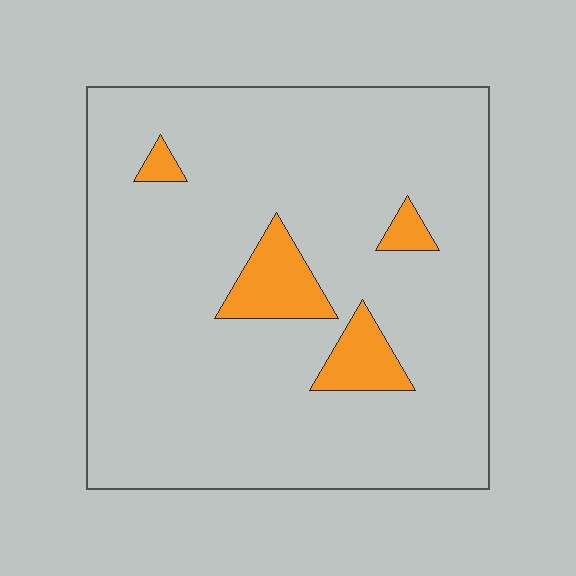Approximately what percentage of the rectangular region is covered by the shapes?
Approximately 10%.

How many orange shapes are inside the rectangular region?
4.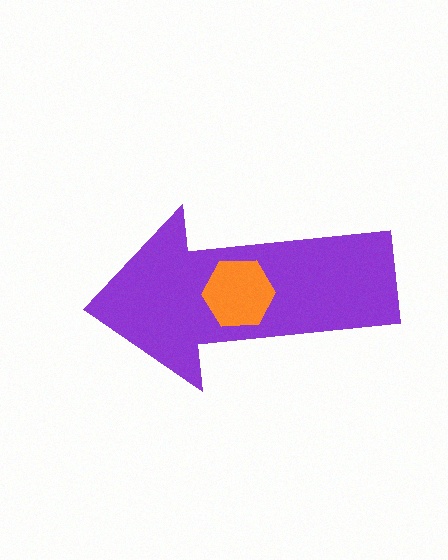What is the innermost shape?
The orange hexagon.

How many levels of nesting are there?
2.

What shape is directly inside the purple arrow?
The orange hexagon.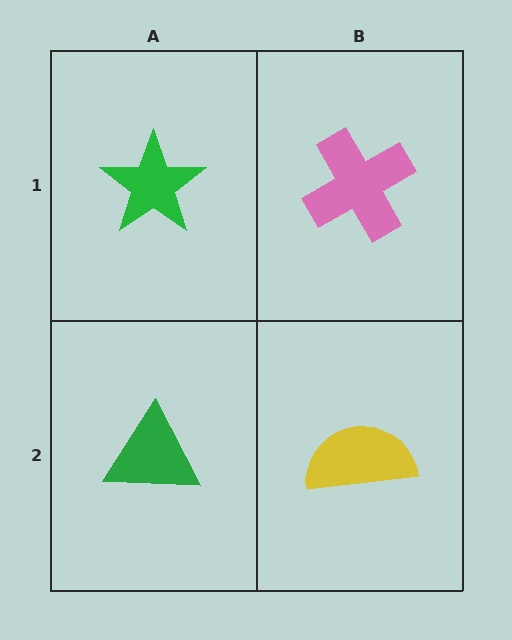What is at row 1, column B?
A pink cross.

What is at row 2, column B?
A yellow semicircle.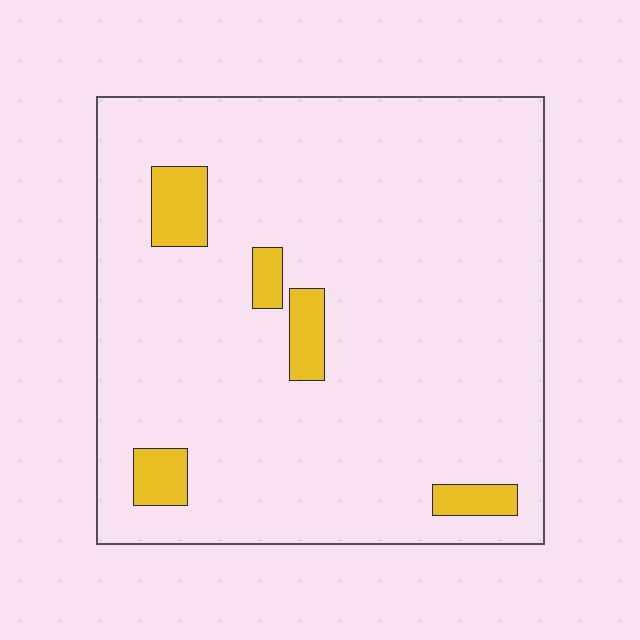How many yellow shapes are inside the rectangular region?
5.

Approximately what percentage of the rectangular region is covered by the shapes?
Approximately 10%.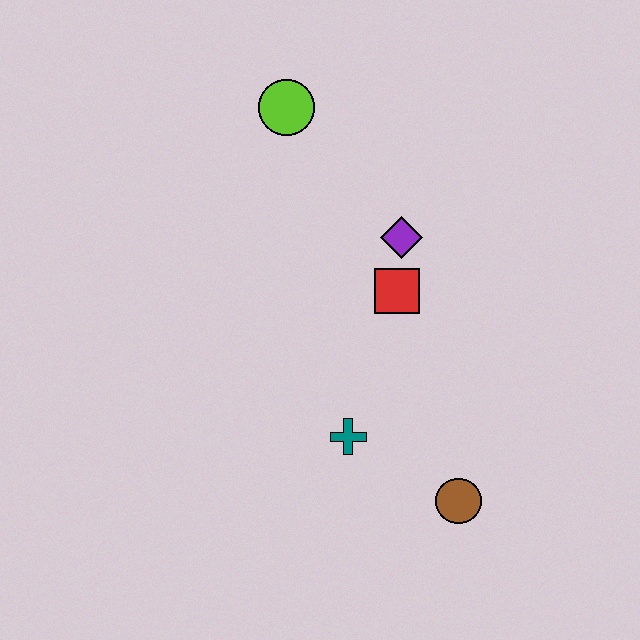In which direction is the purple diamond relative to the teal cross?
The purple diamond is above the teal cross.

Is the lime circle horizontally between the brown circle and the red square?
No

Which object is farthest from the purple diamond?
The brown circle is farthest from the purple diamond.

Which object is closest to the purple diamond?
The red square is closest to the purple diamond.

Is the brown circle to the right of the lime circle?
Yes